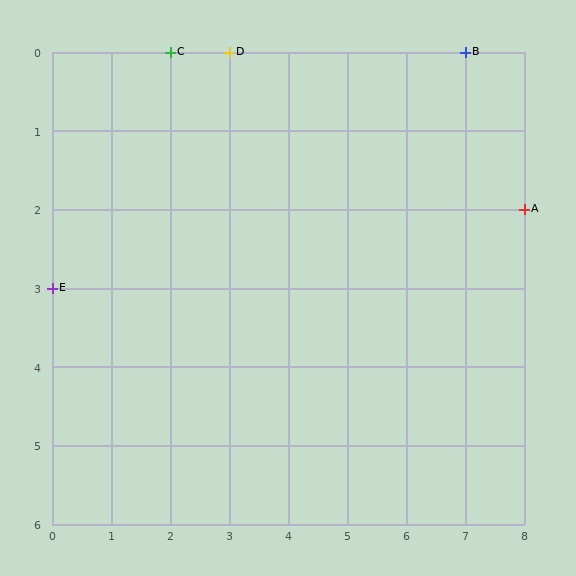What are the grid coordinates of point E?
Point E is at grid coordinates (0, 3).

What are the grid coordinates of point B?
Point B is at grid coordinates (7, 0).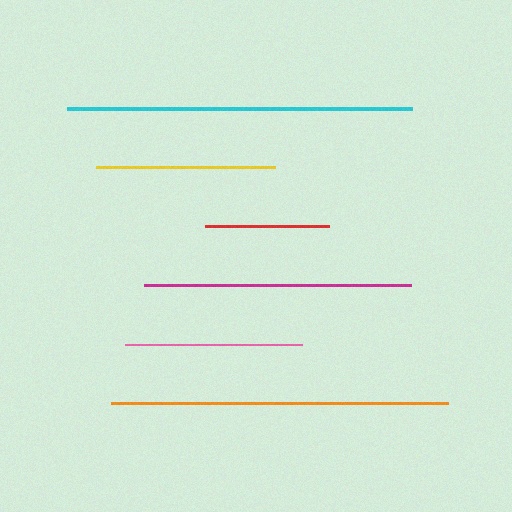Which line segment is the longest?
The cyan line is the longest at approximately 345 pixels.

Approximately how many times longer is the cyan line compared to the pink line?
The cyan line is approximately 1.9 times the length of the pink line.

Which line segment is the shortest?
The red line is the shortest at approximately 124 pixels.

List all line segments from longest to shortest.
From longest to shortest: cyan, orange, magenta, yellow, pink, red.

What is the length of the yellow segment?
The yellow segment is approximately 179 pixels long.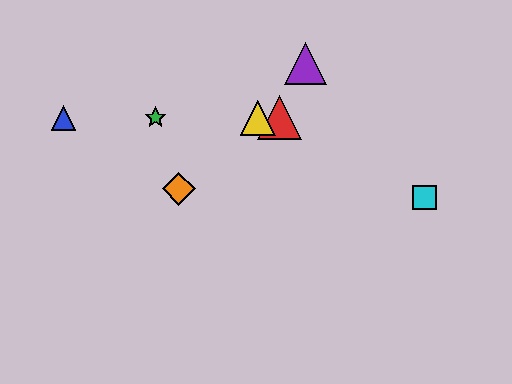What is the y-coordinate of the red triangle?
The red triangle is at y≈118.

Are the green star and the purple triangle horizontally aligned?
No, the green star is at y≈118 and the purple triangle is at y≈63.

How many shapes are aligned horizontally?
4 shapes (the red triangle, the blue triangle, the green star, the yellow triangle) are aligned horizontally.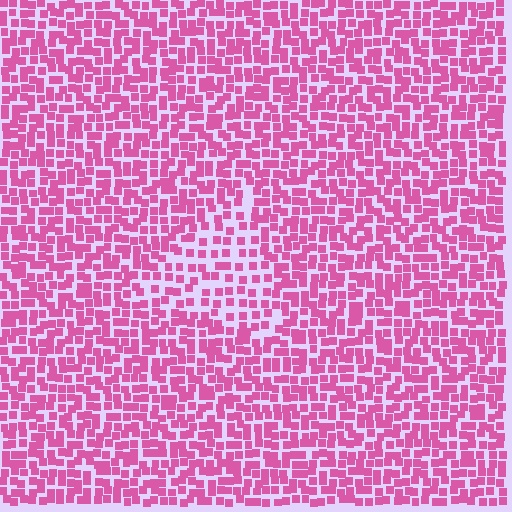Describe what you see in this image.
The image contains small pink elements arranged at two different densities. A triangle-shaped region is visible where the elements are less densely packed than the surrounding area.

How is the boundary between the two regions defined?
The boundary is defined by a change in element density (approximately 1.7x ratio). All elements are the same color, size, and shape.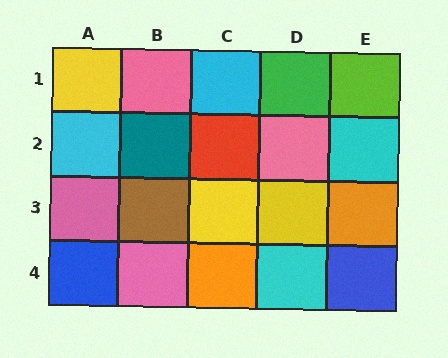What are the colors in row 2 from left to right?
Cyan, teal, red, pink, cyan.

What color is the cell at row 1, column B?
Pink.